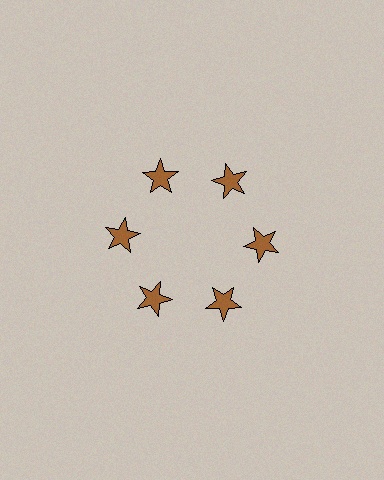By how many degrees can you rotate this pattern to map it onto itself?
The pattern maps onto itself every 60 degrees of rotation.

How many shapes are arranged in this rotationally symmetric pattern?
There are 6 shapes, arranged in 6 groups of 1.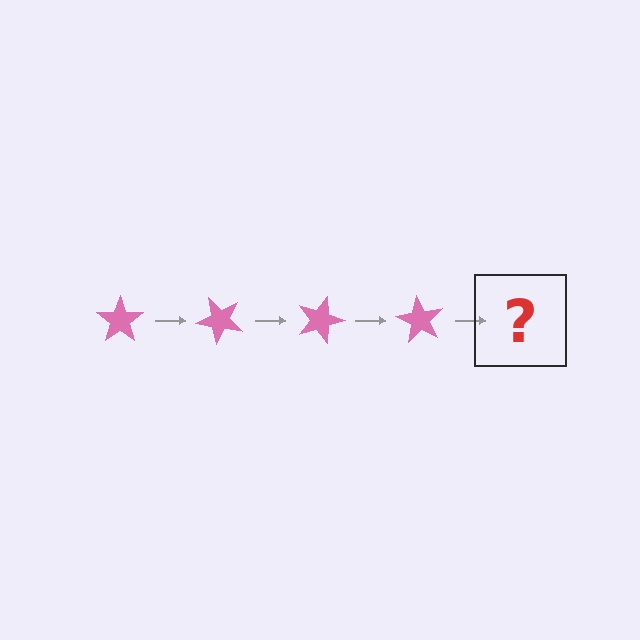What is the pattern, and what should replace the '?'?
The pattern is that the star rotates 45 degrees each step. The '?' should be a pink star rotated 180 degrees.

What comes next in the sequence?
The next element should be a pink star rotated 180 degrees.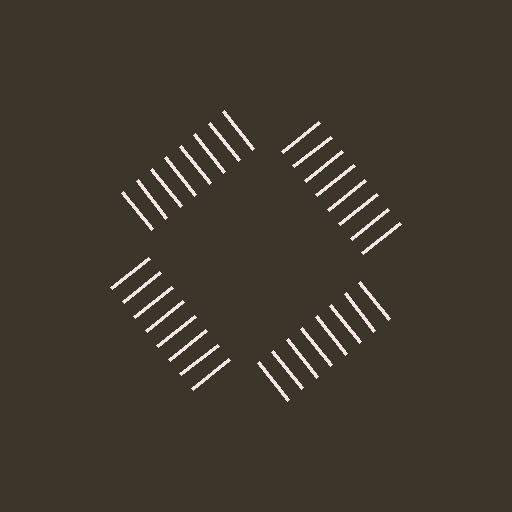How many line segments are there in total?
32 — 8 along each of the 4 edges.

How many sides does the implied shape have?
4 sides — the line-ends trace a square.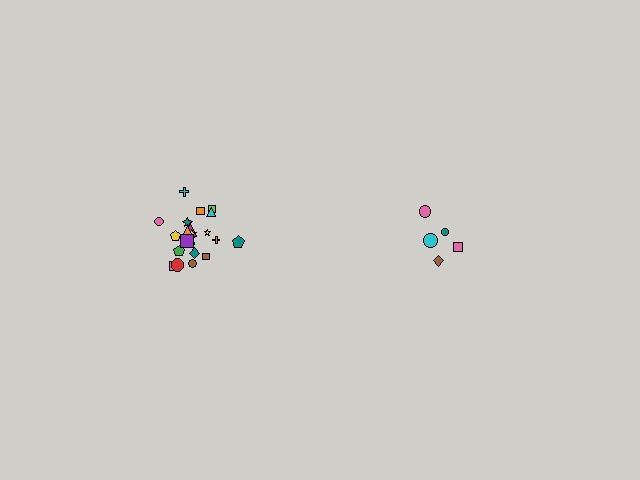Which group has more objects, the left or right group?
The left group.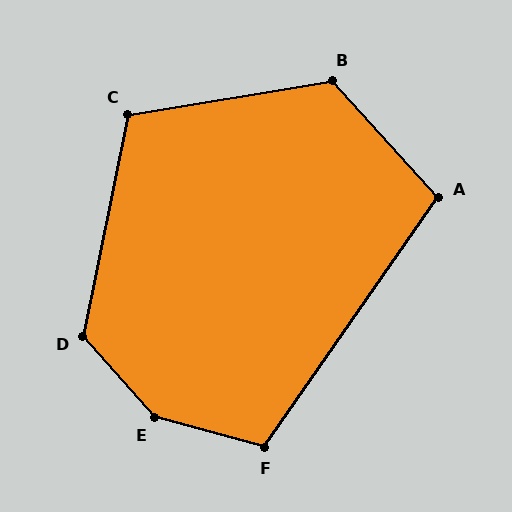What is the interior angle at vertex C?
Approximately 111 degrees (obtuse).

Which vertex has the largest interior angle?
E, at approximately 146 degrees.